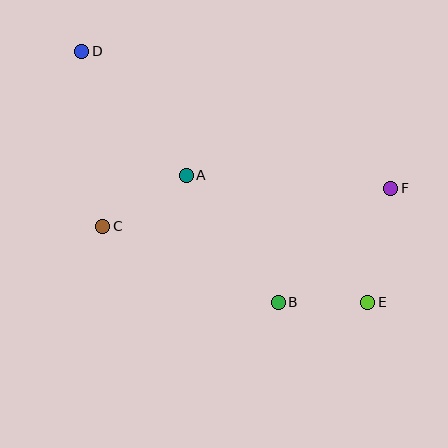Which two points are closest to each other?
Points B and E are closest to each other.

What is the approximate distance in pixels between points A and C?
The distance between A and C is approximately 98 pixels.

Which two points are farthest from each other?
Points D and E are farthest from each other.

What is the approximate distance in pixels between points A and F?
The distance between A and F is approximately 205 pixels.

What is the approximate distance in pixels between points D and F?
The distance between D and F is approximately 338 pixels.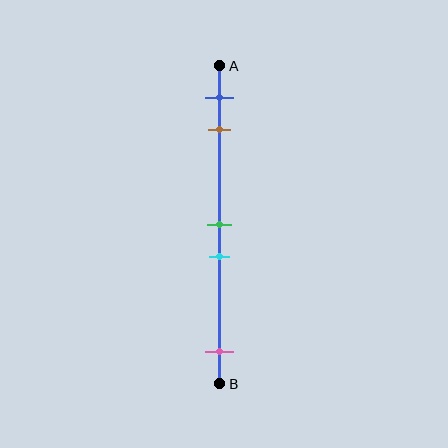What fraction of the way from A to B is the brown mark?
The brown mark is approximately 20% (0.2) of the way from A to B.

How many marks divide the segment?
There are 5 marks dividing the segment.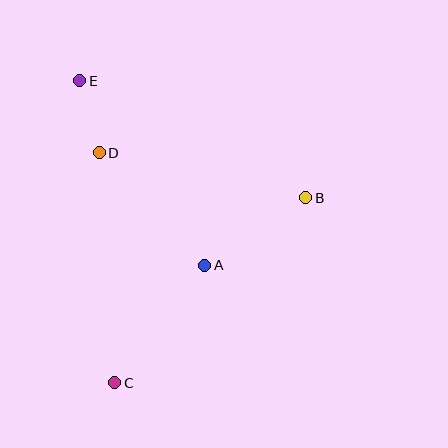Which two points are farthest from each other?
Points C and E are farthest from each other.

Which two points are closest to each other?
Points D and E are closest to each other.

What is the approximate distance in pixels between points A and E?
The distance between A and E is approximately 223 pixels.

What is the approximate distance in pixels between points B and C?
The distance between B and C is approximately 266 pixels.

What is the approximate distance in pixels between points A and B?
The distance between A and B is approximately 122 pixels.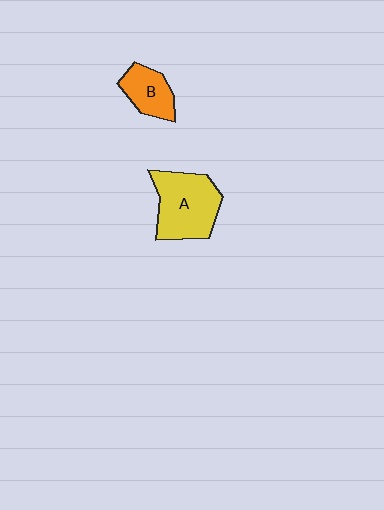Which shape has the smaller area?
Shape B (orange).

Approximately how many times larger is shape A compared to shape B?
Approximately 1.8 times.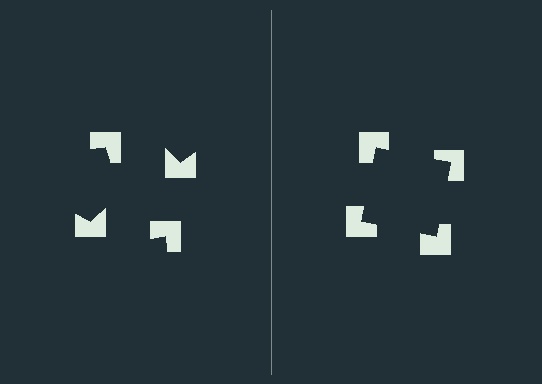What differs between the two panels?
The notched squares are positioned identically on both sides; only the wedge orientations differ. On the right they align to a square; on the left they are misaligned.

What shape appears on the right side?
An illusory square.